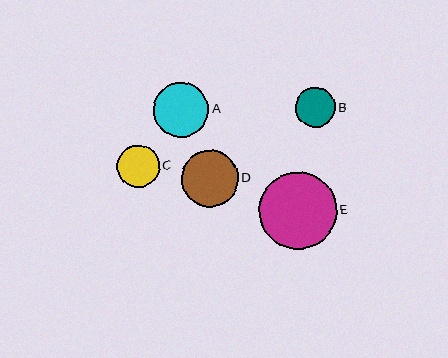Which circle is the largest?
Circle E is the largest with a size of approximately 78 pixels.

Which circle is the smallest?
Circle B is the smallest with a size of approximately 40 pixels.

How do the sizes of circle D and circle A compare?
Circle D and circle A are approximately the same size.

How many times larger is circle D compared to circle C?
Circle D is approximately 1.3 times the size of circle C.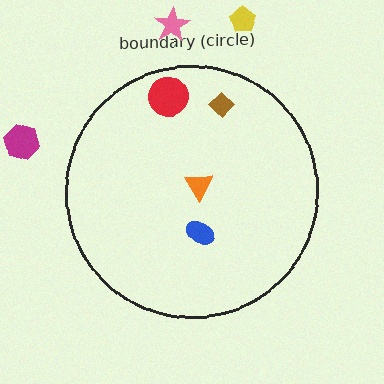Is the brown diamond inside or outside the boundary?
Inside.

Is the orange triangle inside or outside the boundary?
Inside.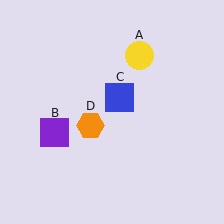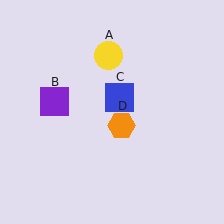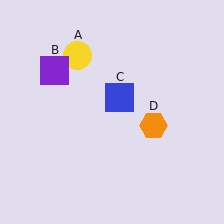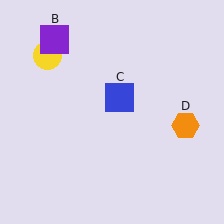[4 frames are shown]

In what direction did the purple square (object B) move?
The purple square (object B) moved up.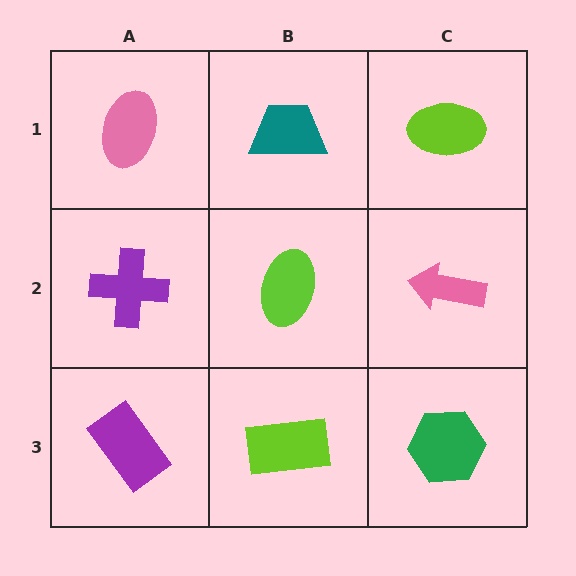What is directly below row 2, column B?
A lime rectangle.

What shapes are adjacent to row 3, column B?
A lime ellipse (row 2, column B), a purple rectangle (row 3, column A), a green hexagon (row 3, column C).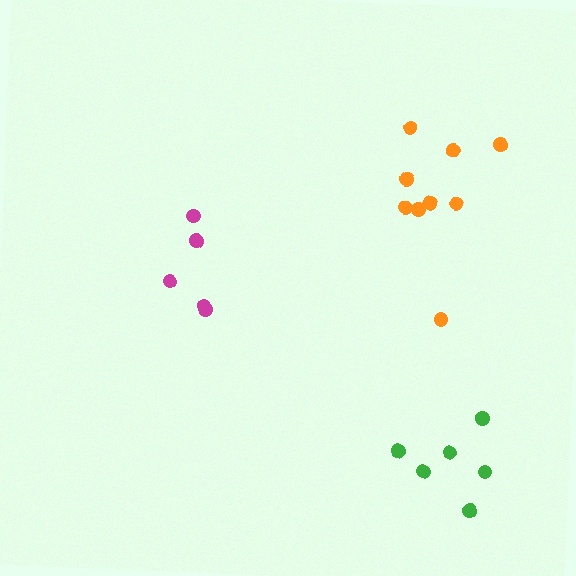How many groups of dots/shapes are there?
There are 3 groups.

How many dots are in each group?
Group 1: 6 dots, Group 2: 5 dots, Group 3: 9 dots (20 total).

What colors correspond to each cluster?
The clusters are colored: green, magenta, orange.